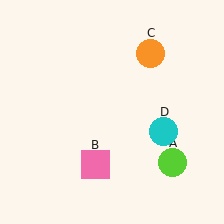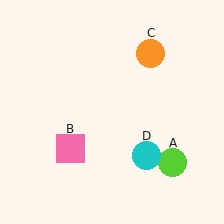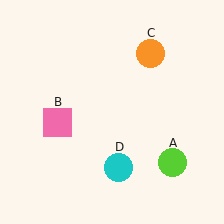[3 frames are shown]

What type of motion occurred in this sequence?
The pink square (object B), cyan circle (object D) rotated clockwise around the center of the scene.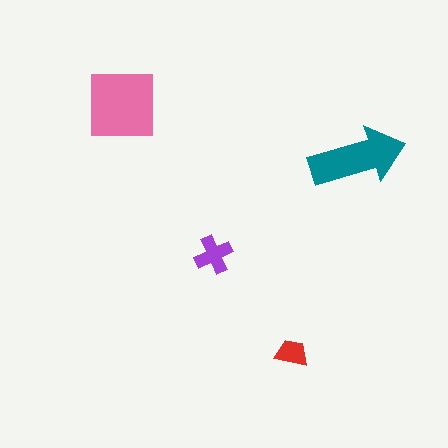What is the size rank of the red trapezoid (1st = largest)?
4th.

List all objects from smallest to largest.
The red trapezoid, the purple cross, the teal arrow, the pink square.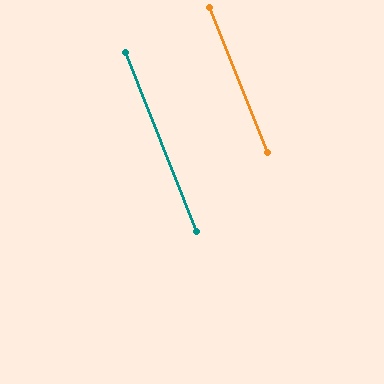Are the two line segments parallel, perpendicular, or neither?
Parallel — their directions differ by only 0.3°.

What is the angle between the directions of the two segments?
Approximately 0 degrees.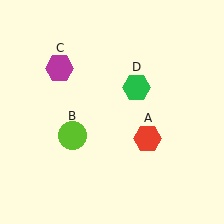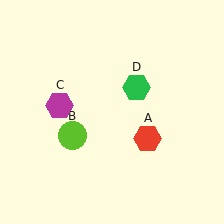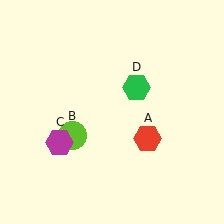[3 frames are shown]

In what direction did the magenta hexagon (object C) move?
The magenta hexagon (object C) moved down.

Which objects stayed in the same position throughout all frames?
Red hexagon (object A) and lime circle (object B) and green hexagon (object D) remained stationary.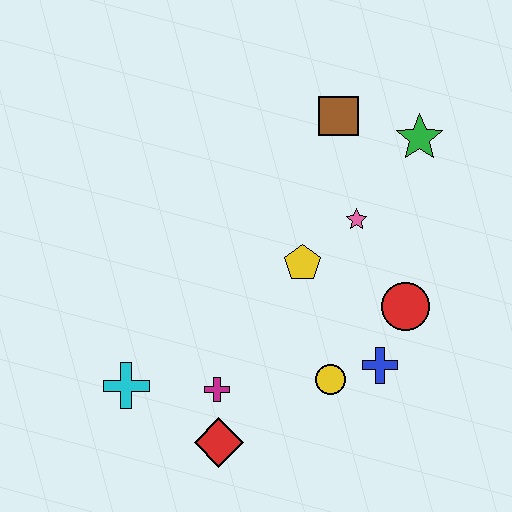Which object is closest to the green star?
The brown square is closest to the green star.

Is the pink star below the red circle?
No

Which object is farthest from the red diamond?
The green star is farthest from the red diamond.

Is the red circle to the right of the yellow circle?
Yes